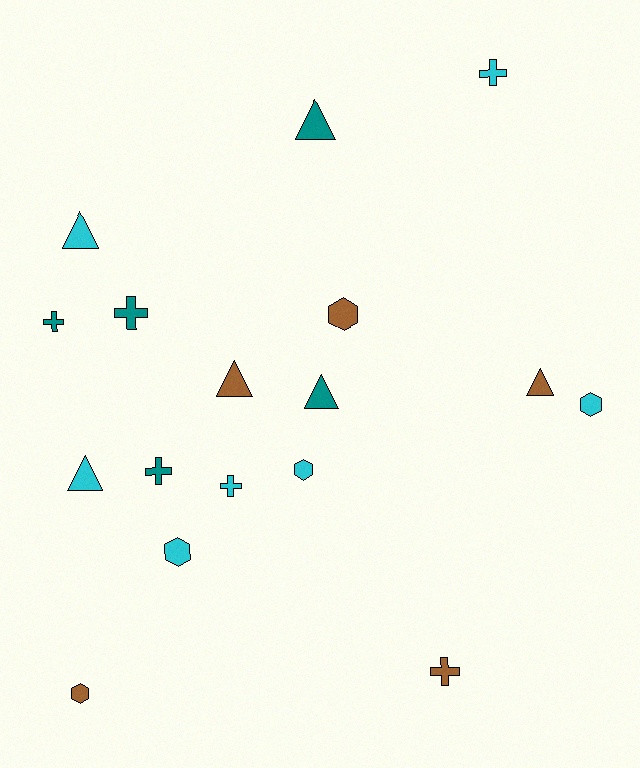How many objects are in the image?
There are 17 objects.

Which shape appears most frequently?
Cross, with 6 objects.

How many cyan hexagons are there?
There are 3 cyan hexagons.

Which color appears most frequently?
Cyan, with 7 objects.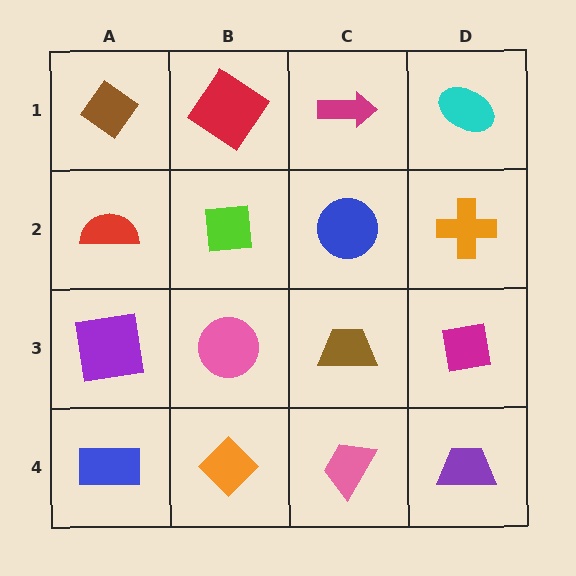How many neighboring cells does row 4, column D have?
2.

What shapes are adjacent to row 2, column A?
A brown diamond (row 1, column A), a purple square (row 3, column A), a lime square (row 2, column B).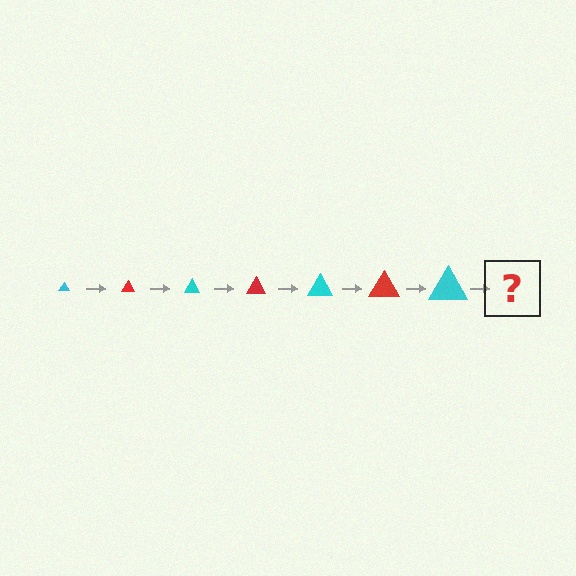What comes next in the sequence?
The next element should be a red triangle, larger than the previous one.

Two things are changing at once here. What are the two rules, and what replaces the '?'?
The two rules are that the triangle grows larger each step and the color cycles through cyan and red. The '?' should be a red triangle, larger than the previous one.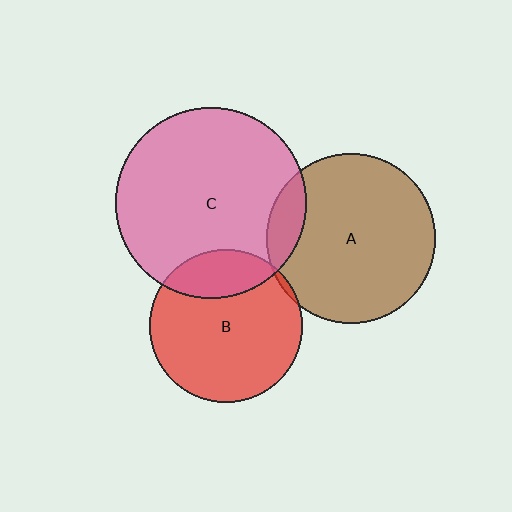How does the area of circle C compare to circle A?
Approximately 1.3 times.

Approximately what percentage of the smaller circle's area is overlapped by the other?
Approximately 5%.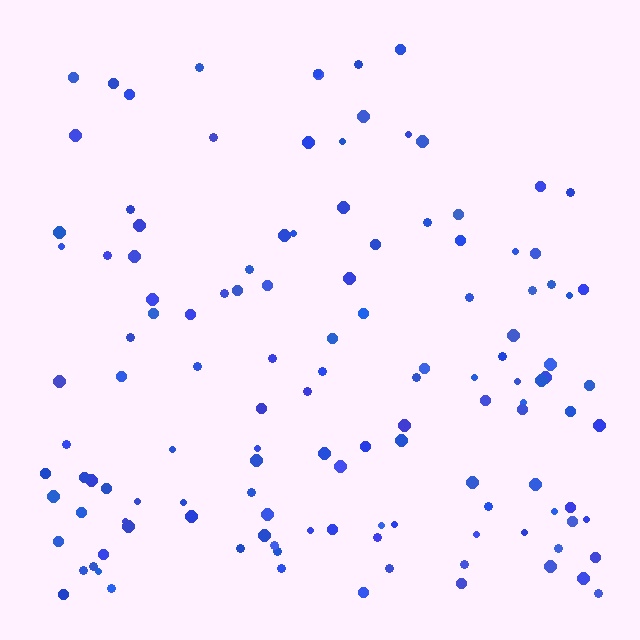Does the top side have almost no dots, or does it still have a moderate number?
Still a moderate number, just noticeably fewer than the bottom.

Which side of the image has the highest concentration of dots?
The bottom.